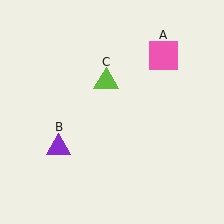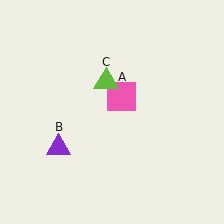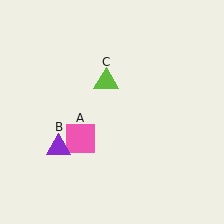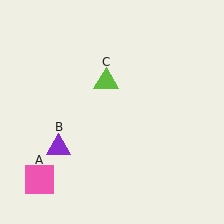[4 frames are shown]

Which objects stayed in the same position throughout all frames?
Purple triangle (object B) and lime triangle (object C) remained stationary.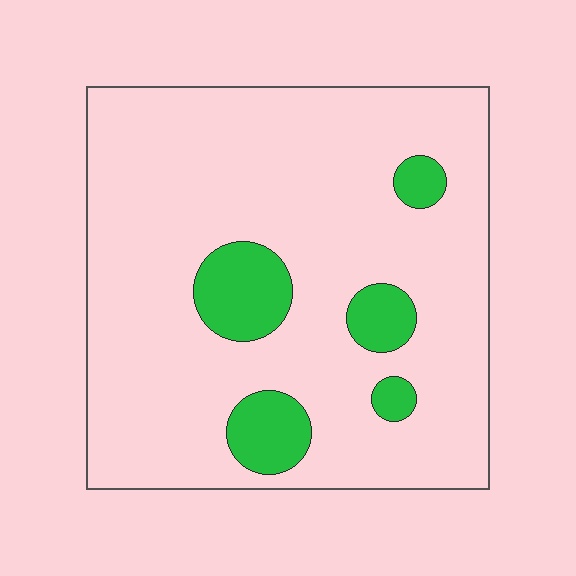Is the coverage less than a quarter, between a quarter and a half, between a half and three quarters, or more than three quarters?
Less than a quarter.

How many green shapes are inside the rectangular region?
5.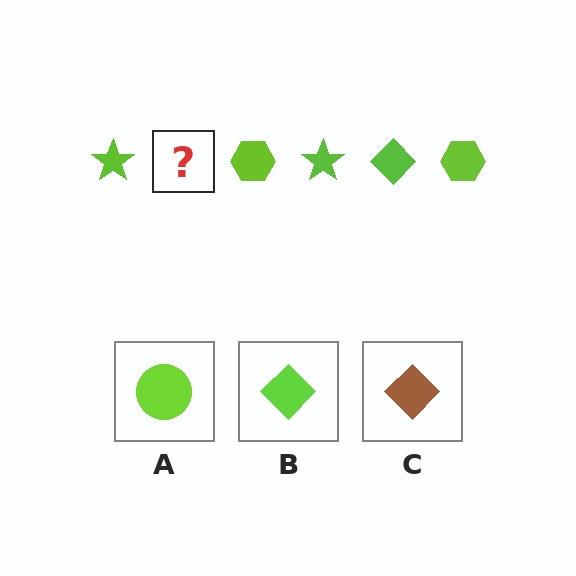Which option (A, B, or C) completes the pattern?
B.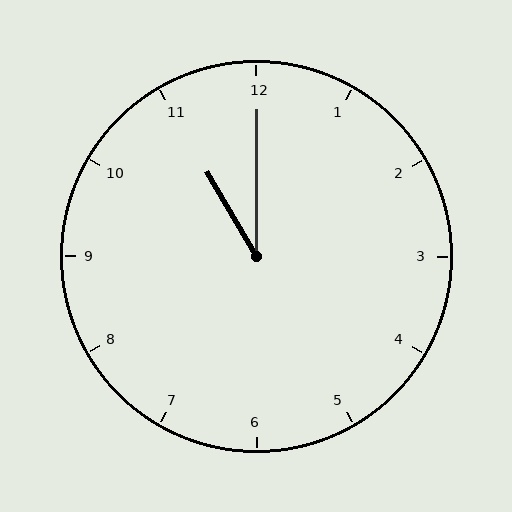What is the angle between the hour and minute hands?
Approximately 30 degrees.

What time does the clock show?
11:00.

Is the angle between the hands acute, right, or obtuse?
It is acute.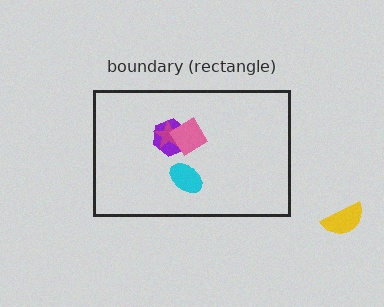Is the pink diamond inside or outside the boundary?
Inside.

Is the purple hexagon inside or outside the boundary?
Inside.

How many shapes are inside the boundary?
4 inside, 1 outside.